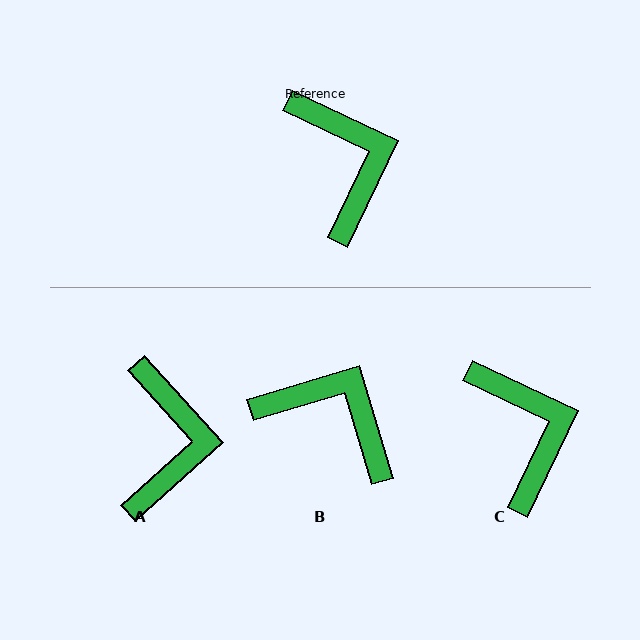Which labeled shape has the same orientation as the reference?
C.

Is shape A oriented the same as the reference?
No, it is off by about 22 degrees.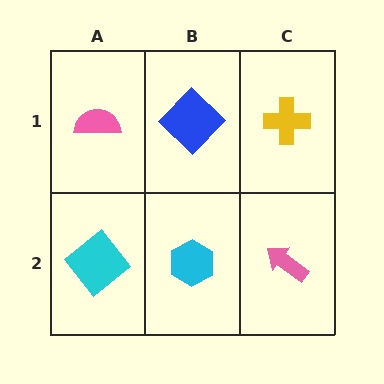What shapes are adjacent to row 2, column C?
A yellow cross (row 1, column C), a cyan hexagon (row 2, column B).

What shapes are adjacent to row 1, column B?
A cyan hexagon (row 2, column B), a pink semicircle (row 1, column A), a yellow cross (row 1, column C).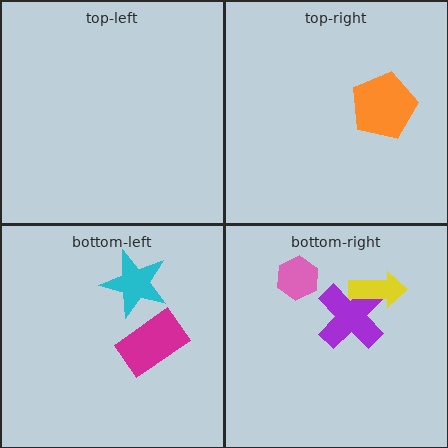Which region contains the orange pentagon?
The top-right region.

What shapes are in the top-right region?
The orange pentagon.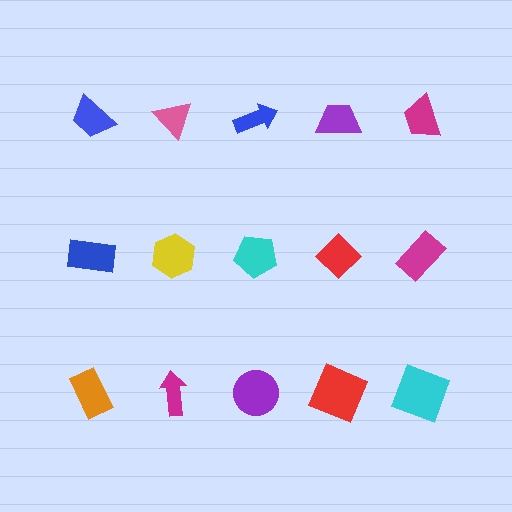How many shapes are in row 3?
5 shapes.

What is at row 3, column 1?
An orange rectangle.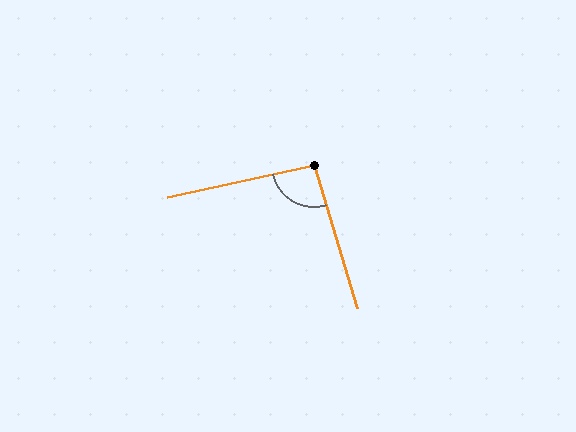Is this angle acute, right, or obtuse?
It is approximately a right angle.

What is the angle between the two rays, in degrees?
Approximately 95 degrees.